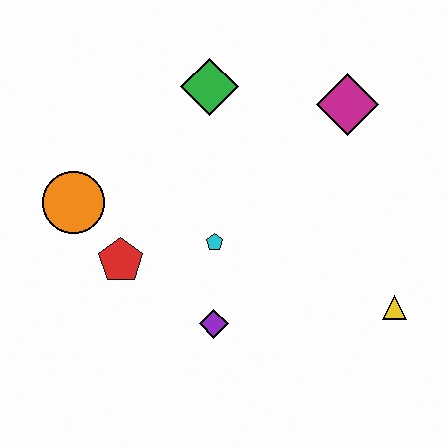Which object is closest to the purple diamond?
The cyan pentagon is closest to the purple diamond.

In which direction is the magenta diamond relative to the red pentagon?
The magenta diamond is to the right of the red pentagon.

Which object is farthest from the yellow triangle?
The orange circle is farthest from the yellow triangle.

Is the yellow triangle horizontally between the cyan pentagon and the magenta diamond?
No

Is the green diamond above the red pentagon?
Yes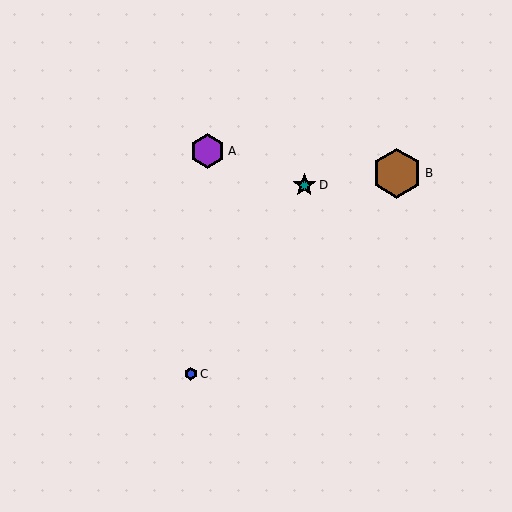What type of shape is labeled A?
Shape A is a purple hexagon.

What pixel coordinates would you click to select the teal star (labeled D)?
Click at (304, 185) to select the teal star D.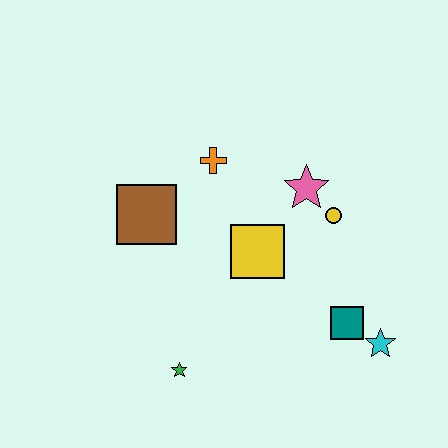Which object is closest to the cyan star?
The teal square is closest to the cyan star.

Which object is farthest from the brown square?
The cyan star is farthest from the brown square.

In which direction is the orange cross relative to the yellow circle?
The orange cross is to the left of the yellow circle.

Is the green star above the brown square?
No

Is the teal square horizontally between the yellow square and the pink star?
No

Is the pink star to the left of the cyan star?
Yes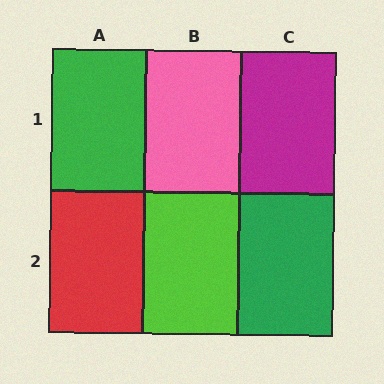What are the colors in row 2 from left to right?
Red, lime, green.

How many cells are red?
1 cell is red.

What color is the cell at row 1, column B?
Pink.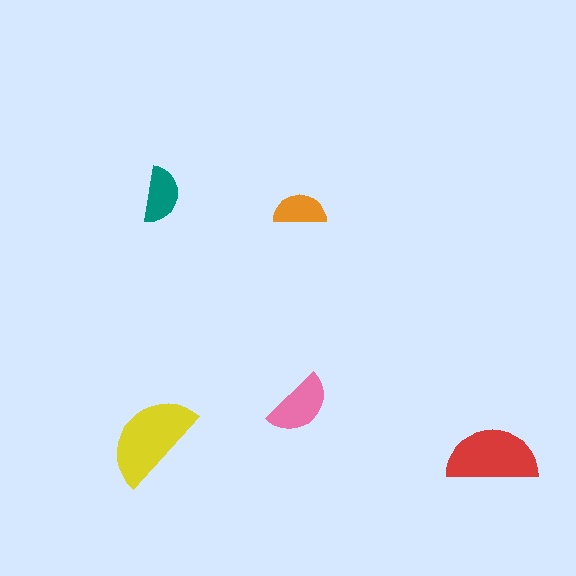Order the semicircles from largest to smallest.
the yellow one, the red one, the pink one, the teal one, the orange one.